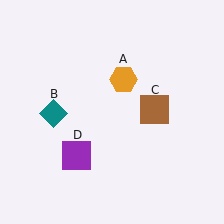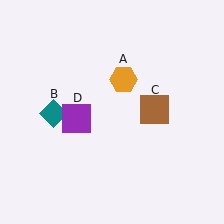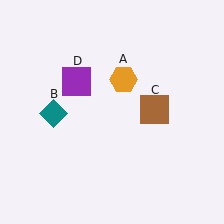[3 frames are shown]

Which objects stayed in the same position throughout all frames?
Orange hexagon (object A) and teal diamond (object B) and brown square (object C) remained stationary.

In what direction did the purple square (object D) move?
The purple square (object D) moved up.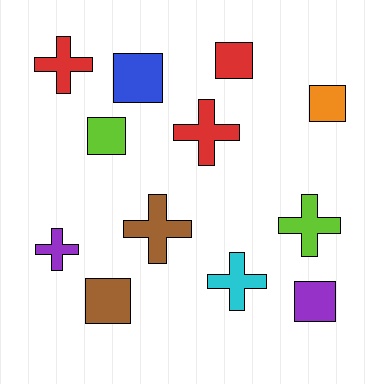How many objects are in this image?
There are 12 objects.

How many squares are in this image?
There are 6 squares.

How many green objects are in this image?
There are no green objects.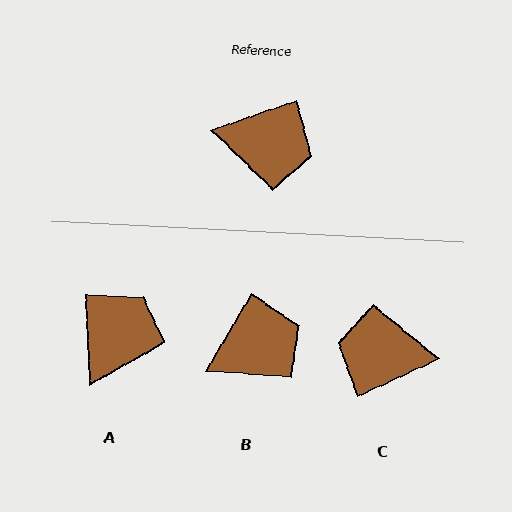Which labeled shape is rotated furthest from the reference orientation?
C, about 175 degrees away.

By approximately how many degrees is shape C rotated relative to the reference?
Approximately 175 degrees clockwise.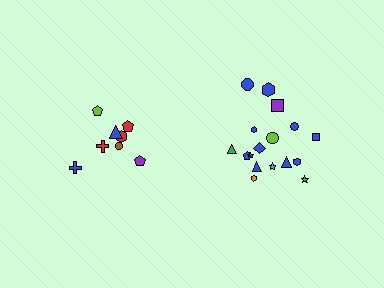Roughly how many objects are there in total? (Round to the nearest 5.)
Roughly 25 objects in total.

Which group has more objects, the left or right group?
The right group.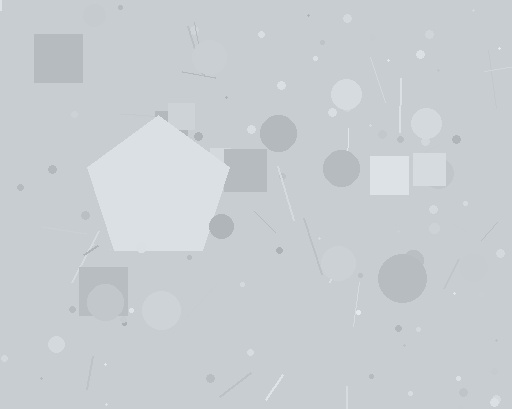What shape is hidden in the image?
A pentagon is hidden in the image.